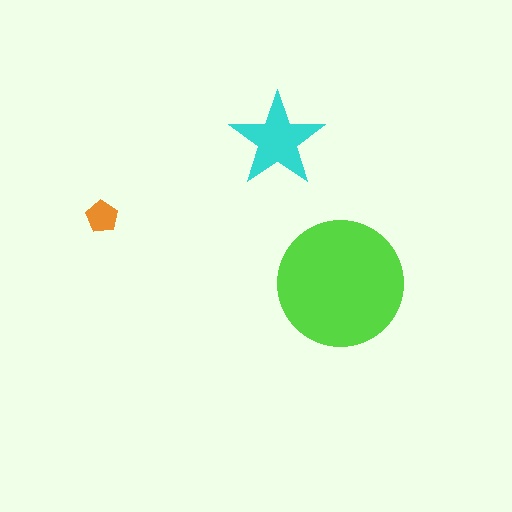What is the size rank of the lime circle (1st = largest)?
1st.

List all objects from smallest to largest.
The orange pentagon, the cyan star, the lime circle.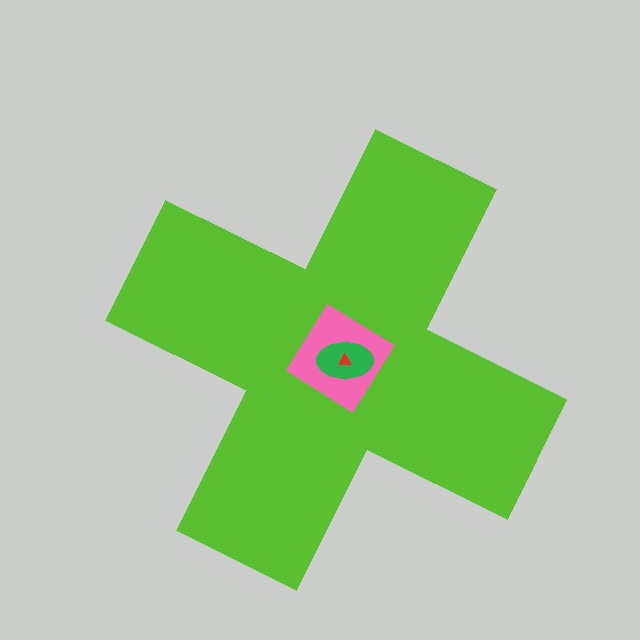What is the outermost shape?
The lime cross.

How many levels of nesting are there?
4.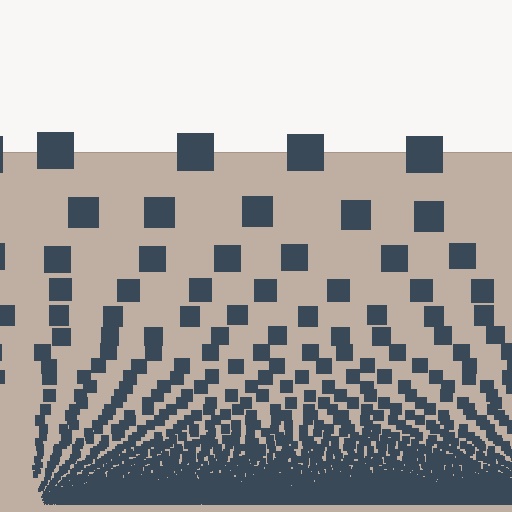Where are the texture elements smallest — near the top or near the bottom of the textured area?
Near the bottom.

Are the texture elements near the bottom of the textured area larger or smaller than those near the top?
Smaller. The gradient is inverted — elements near the bottom are smaller and denser.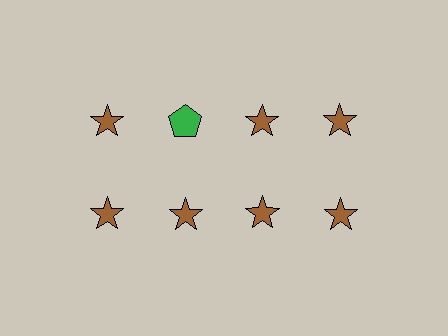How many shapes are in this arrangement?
There are 8 shapes arranged in a grid pattern.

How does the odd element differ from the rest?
It differs in both color (green instead of brown) and shape (pentagon instead of star).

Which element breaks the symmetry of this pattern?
The green pentagon in the top row, second from left column breaks the symmetry. All other shapes are brown stars.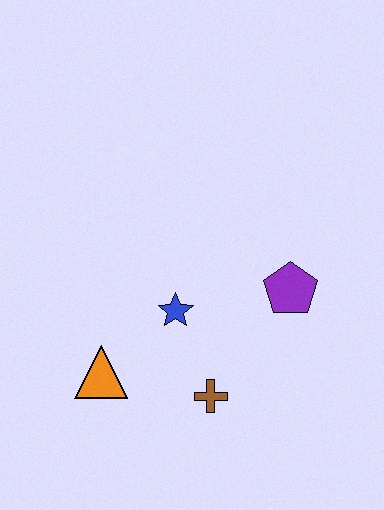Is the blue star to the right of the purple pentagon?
No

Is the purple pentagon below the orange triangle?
No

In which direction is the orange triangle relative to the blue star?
The orange triangle is to the left of the blue star.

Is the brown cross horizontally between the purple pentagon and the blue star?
Yes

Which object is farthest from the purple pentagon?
The orange triangle is farthest from the purple pentagon.